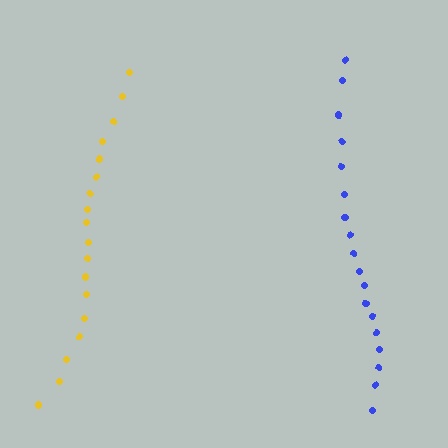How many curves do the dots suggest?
There are 2 distinct paths.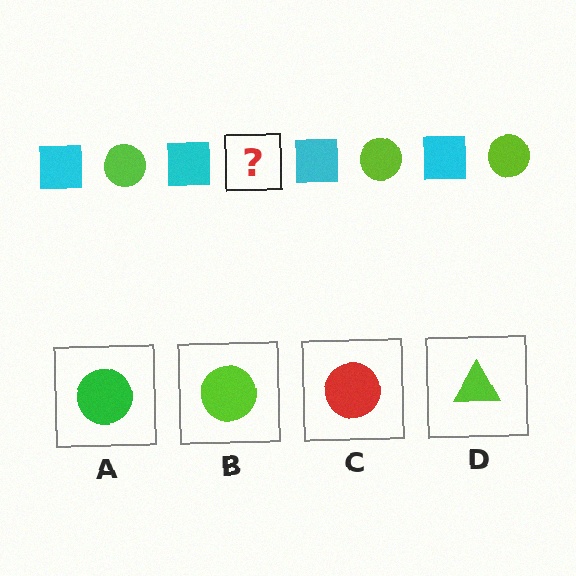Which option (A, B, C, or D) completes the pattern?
B.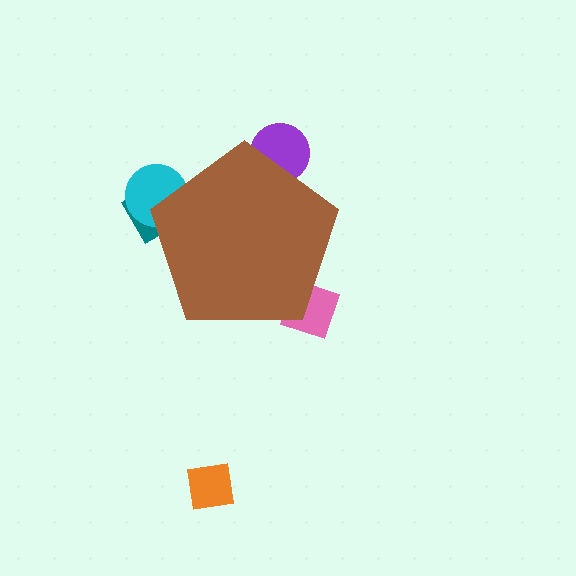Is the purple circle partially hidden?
Yes, the purple circle is partially hidden behind the brown pentagon.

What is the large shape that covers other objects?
A brown pentagon.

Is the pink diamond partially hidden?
Yes, the pink diamond is partially hidden behind the brown pentagon.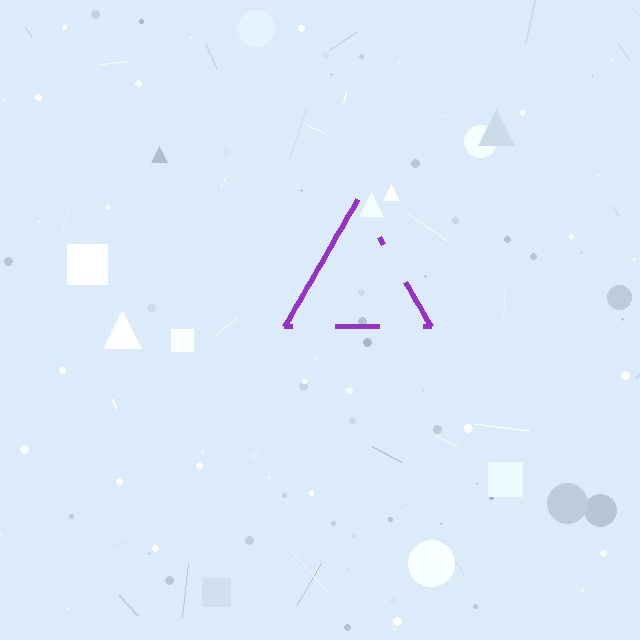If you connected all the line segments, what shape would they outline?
They would outline a triangle.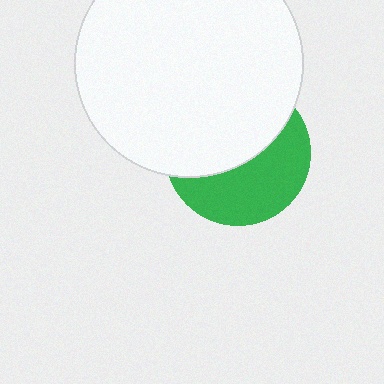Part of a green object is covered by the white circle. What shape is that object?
It is a circle.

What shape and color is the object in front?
The object in front is a white circle.